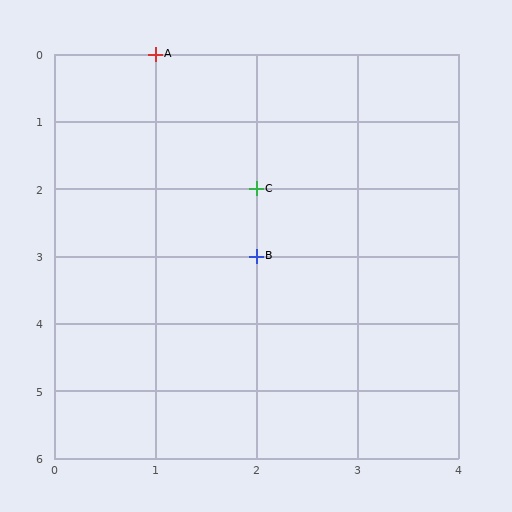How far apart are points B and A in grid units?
Points B and A are 1 column and 3 rows apart (about 3.2 grid units diagonally).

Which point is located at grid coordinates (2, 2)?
Point C is at (2, 2).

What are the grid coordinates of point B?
Point B is at grid coordinates (2, 3).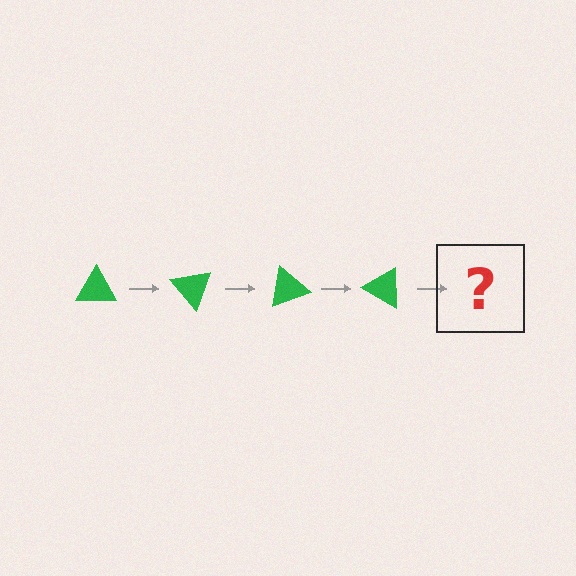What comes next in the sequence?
The next element should be a green triangle rotated 200 degrees.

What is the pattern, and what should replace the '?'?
The pattern is that the triangle rotates 50 degrees each step. The '?' should be a green triangle rotated 200 degrees.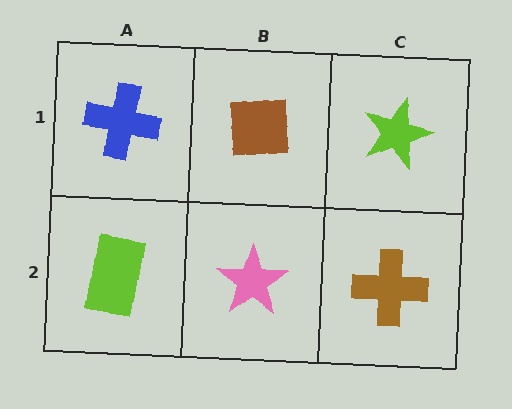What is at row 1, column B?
A brown square.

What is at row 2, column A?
A lime rectangle.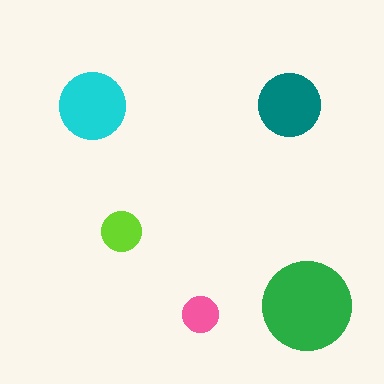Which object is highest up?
The teal circle is topmost.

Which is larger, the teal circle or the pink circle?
The teal one.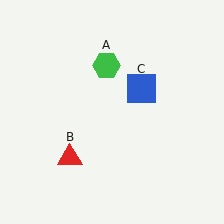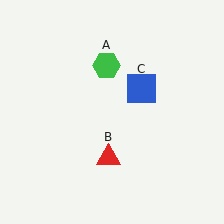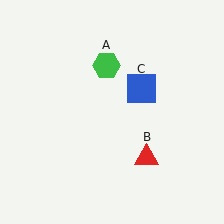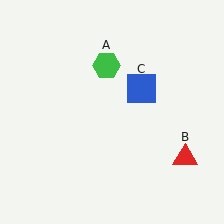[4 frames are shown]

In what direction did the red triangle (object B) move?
The red triangle (object B) moved right.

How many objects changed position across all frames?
1 object changed position: red triangle (object B).